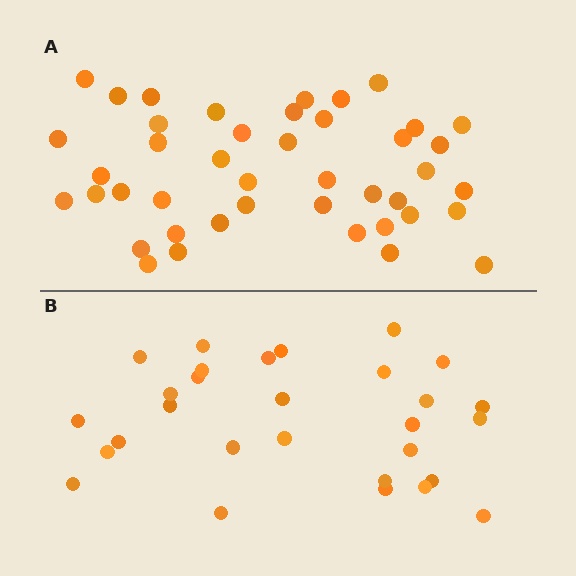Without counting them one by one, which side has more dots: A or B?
Region A (the top region) has more dots.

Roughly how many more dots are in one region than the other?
Region A has approximately 15 more dots than region B.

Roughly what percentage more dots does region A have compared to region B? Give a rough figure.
About 50% more.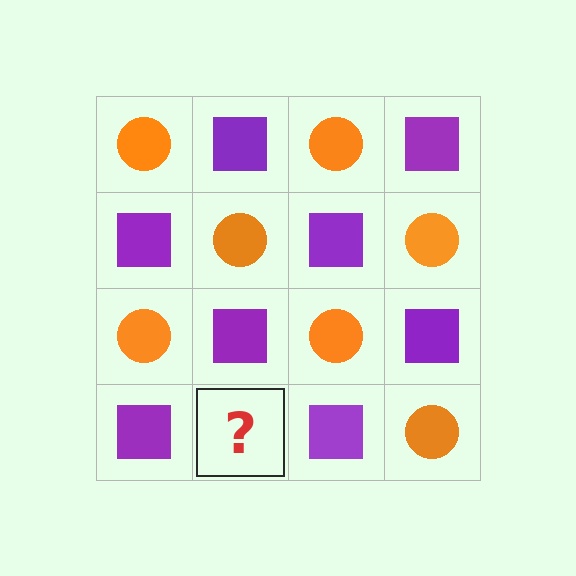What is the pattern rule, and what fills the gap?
The rule is that it alternates orange circle and purple square in a checkerboard pattern. The gap should be filled with an orange circle.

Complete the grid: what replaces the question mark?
The question mark should be replaced with an orange circle.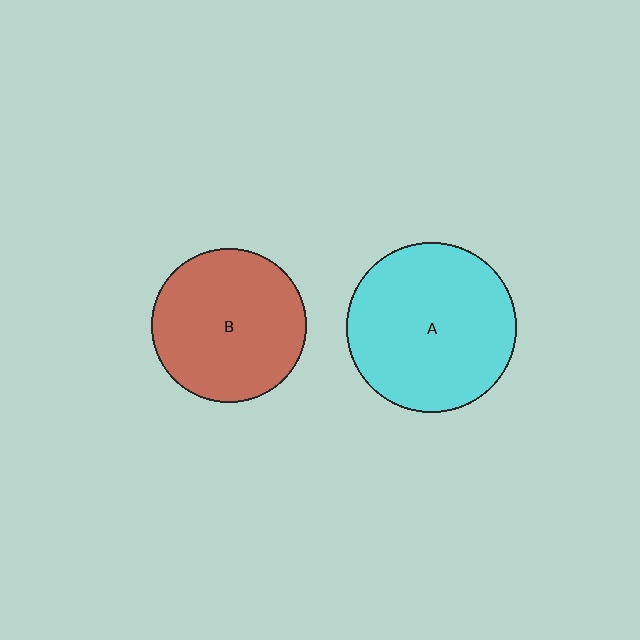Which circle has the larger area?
Circle A (cyan).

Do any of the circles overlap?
No, none of the circles overlap.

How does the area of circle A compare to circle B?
Approximately 1.2 times.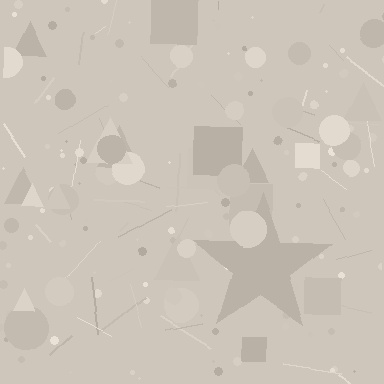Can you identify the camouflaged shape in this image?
The camouflaged shape is a star.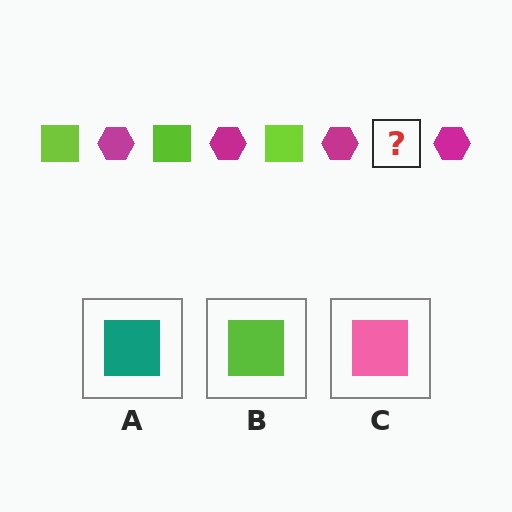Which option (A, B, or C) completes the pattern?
B.